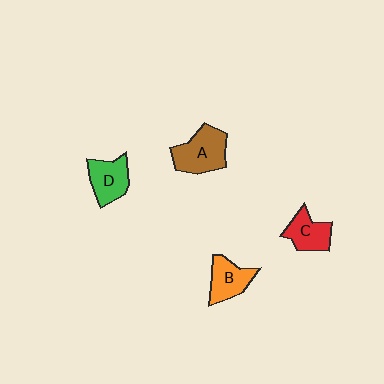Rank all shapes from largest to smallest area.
From largest to smallest: A (brown), D (green), B (orange), C (red).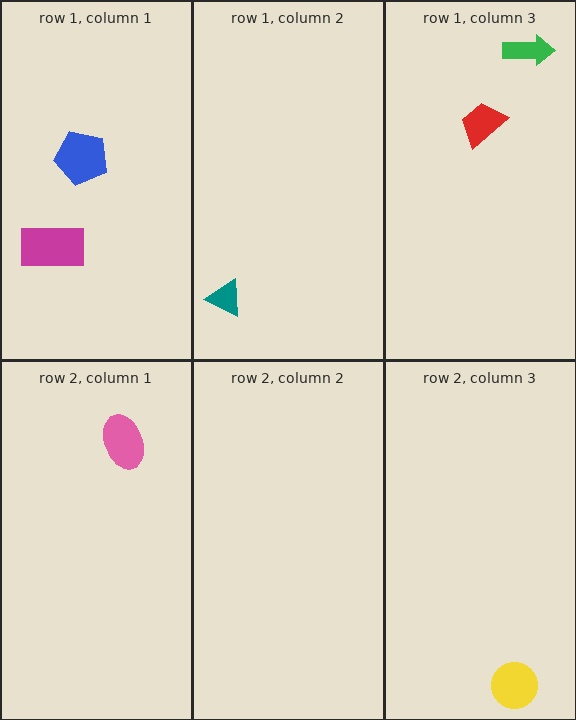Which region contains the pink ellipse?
The row 2, column 1 region.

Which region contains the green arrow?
The row 1, column 3 region.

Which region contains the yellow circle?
The row 2, column 3 region.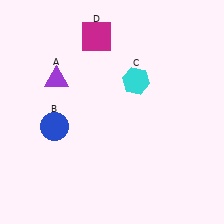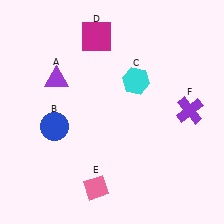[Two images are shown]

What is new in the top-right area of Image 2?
A purple cross (F) was added in the top-right area of Image 2.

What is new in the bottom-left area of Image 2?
A pink diamond (E) was added in the bottom-left area of Image 2.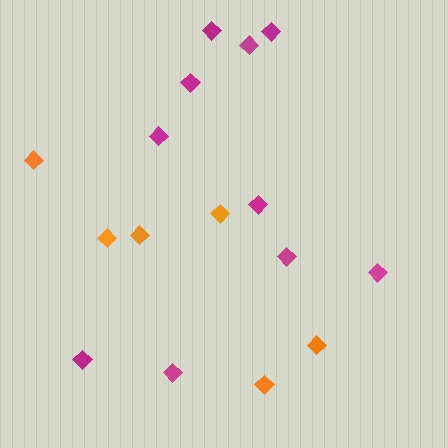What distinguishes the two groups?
There are 2 groups: one group of orange diamonds (6) and one group of magenta diamonds (10).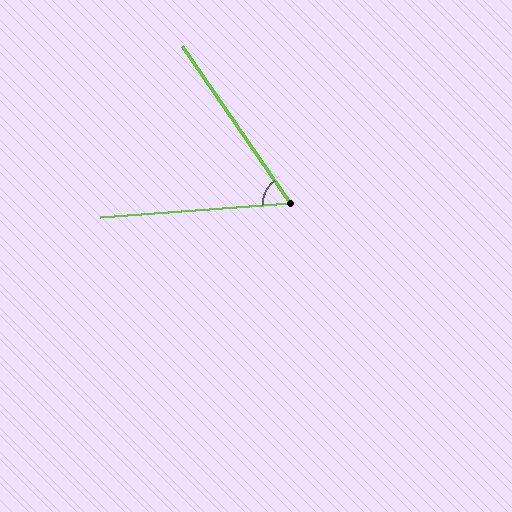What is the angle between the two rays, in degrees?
Approximately 60 degrees.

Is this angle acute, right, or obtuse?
It is acute.